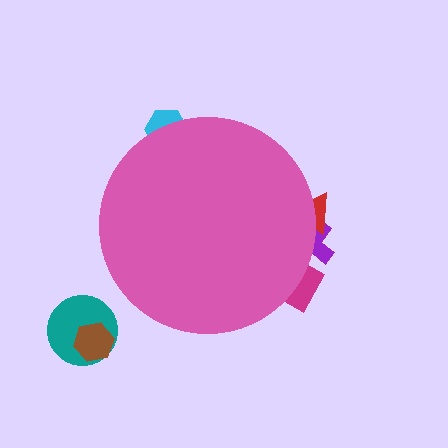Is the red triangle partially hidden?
Yes, the red triangle is partially hidden behind the pink circle.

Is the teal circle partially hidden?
No, the teal circle is fully visible.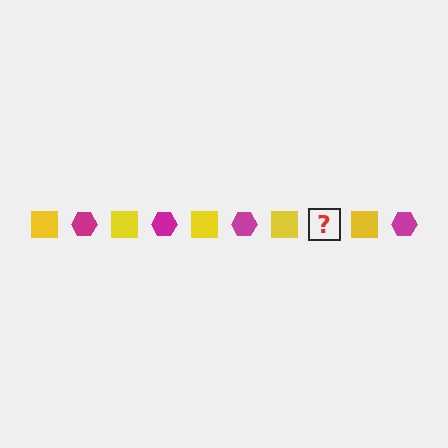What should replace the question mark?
The question mark should be replaced with a magenta hexagon.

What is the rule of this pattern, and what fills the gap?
The rule is that the pattern alternates between yellow square and magenta hexagon. The gap should be filled with a magenta hexagon.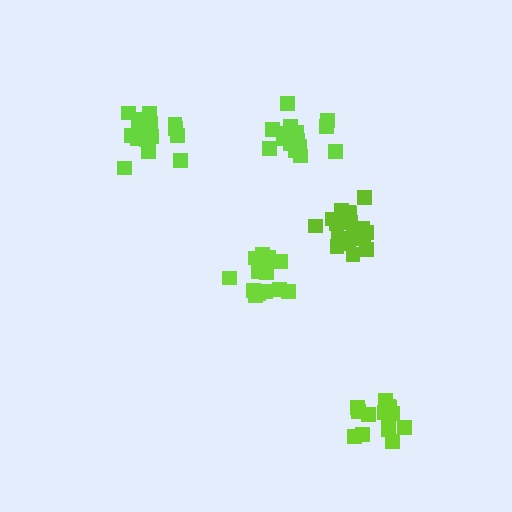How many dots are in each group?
Group 1: 19 dots, Group 2: 21 dots, Group 3: 15 dots, Group 4: 18 dots, Group 5: 17 dots (90 total).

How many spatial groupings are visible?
There are 5 spatial groupings.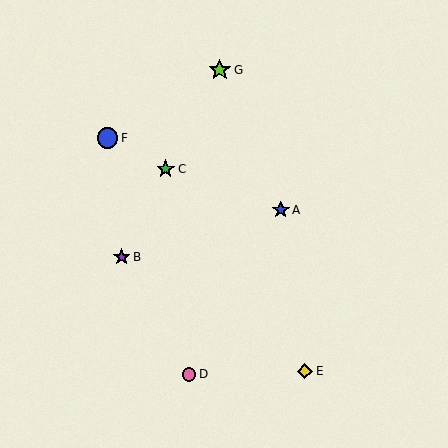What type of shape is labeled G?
Shape G is a lime star.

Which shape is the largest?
The lime star (labeled G) is the largest.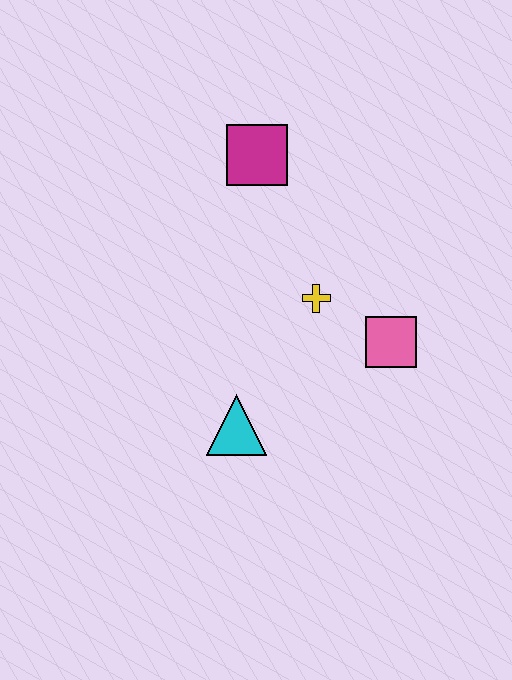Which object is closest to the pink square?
The yellow cross is closest to the pink square.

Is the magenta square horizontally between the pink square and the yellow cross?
No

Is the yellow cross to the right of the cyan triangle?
Yes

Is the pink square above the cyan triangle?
Yes